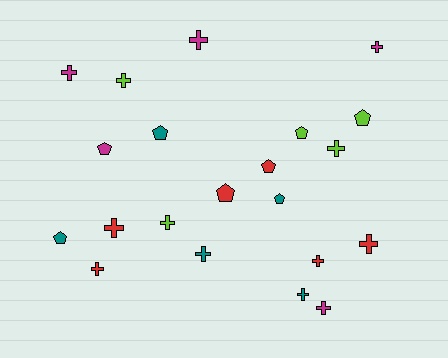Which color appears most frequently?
Red, with 6 objects.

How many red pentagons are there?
There are 2 red pentagons.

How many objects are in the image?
There are 21 objects.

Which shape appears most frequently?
Cross, with 13 objects.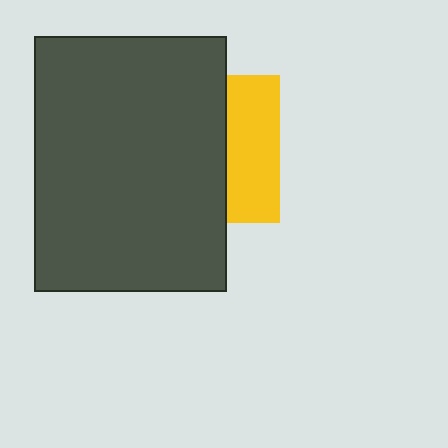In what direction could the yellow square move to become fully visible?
The yellow square could move right. That would shift it out from behind the dark gray rectangle entirely.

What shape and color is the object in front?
The object in front is a dark gray rectangle.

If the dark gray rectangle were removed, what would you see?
You would see the complete yellow square.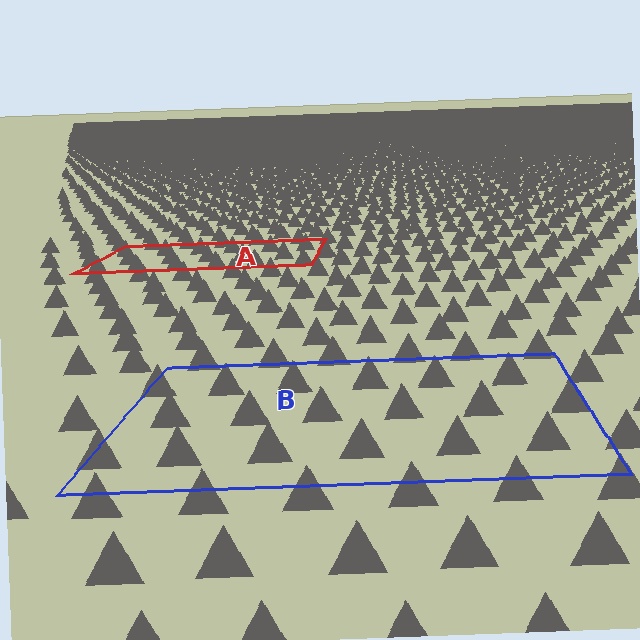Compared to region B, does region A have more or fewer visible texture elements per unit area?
Region A has more texture elements per unit area — they are packed more densely because it is farther away.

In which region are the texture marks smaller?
The texture marks are smaller in region A, because it is farther away.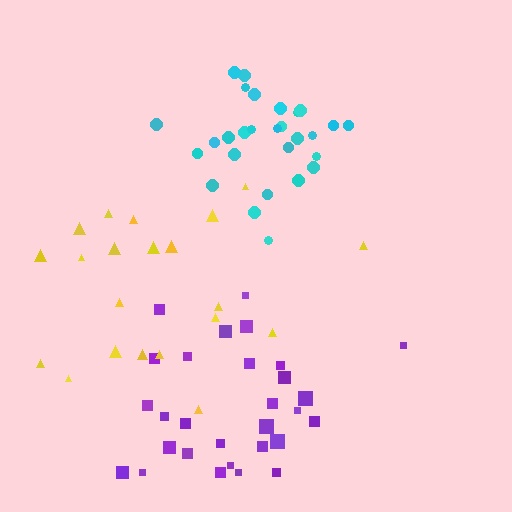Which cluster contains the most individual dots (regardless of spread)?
Purple (29).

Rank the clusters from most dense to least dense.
cyan, purple, yellow.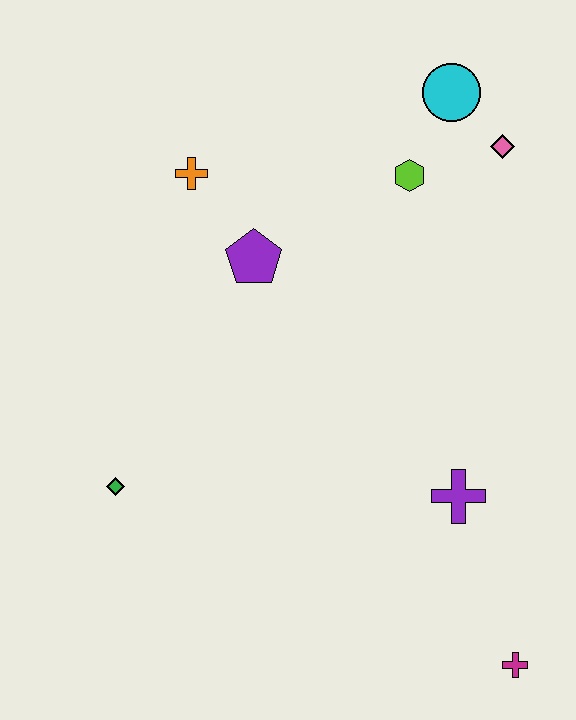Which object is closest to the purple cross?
The magenta cross is closest to the purple cross.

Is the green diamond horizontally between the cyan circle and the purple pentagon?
No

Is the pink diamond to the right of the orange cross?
Yes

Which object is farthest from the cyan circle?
The magenta cross is farthest from the cyan circle.